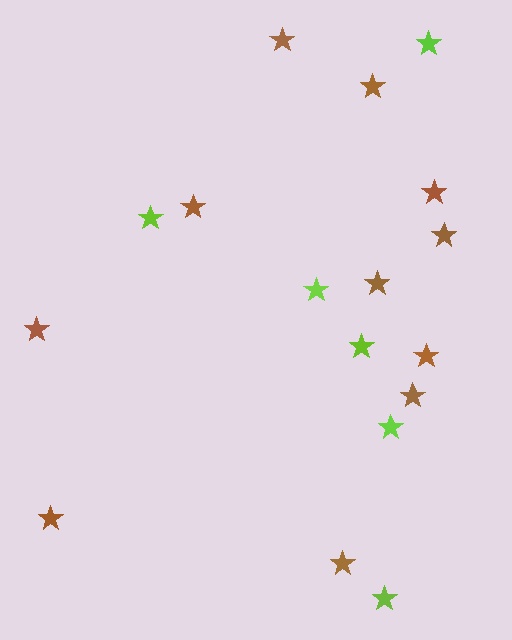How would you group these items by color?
There are 2 groups: one group of lime stars (6) and one group of brown stars (11).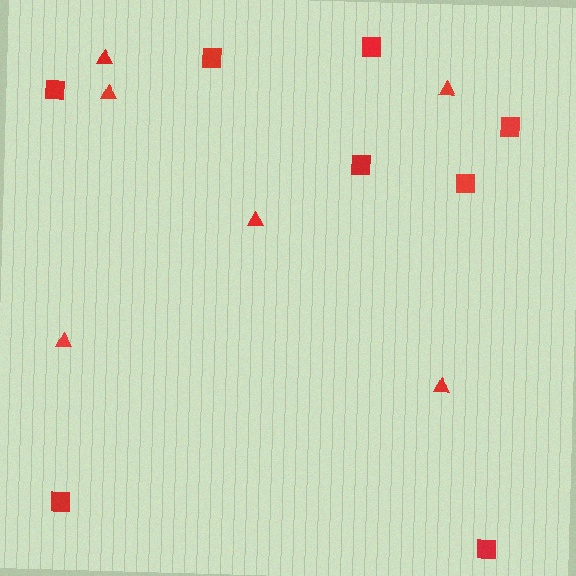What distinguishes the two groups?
There are 2 groups: one group of squares (8) and one group of triangles (6).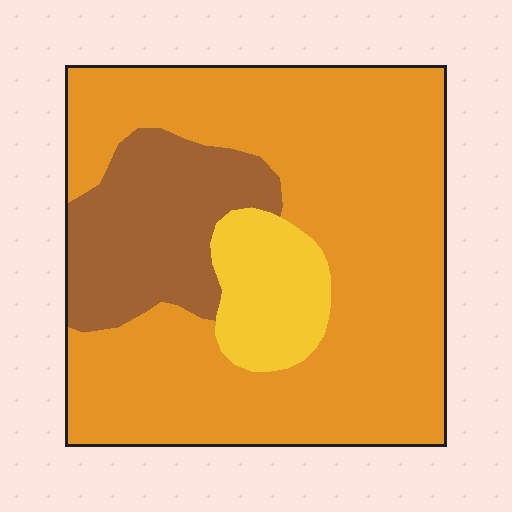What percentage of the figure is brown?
Brown takes up less than a quarter of the figure.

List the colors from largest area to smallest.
From largest to smallest: orange, brown, yellow.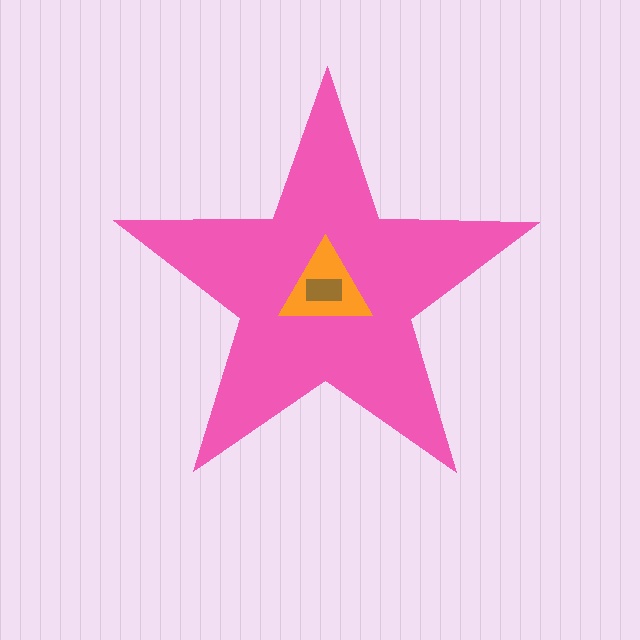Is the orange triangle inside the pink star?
Yes.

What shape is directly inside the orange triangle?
The brown rectangle.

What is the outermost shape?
The pink star.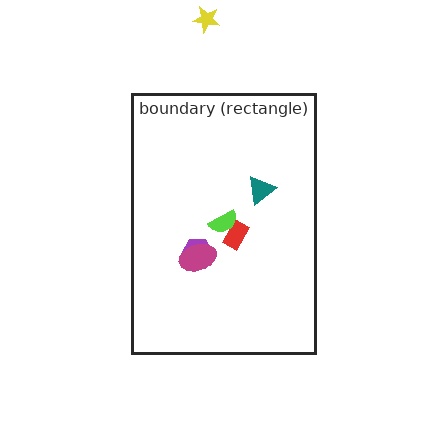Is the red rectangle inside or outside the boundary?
Inside.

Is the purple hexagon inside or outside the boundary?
Inside.